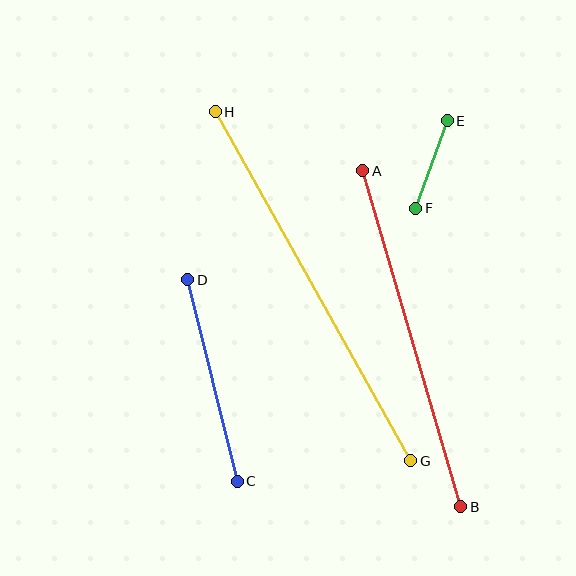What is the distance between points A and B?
The distance is approximately 350 pixels.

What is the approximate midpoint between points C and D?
The midpoint is at approximately (213, 381) pixels.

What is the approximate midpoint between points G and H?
The midpoint is at approximately (313, 286) pixels.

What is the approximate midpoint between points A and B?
The midpoint is at approximately (412, 339) pixels.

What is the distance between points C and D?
The distance is approximately 208 pixels.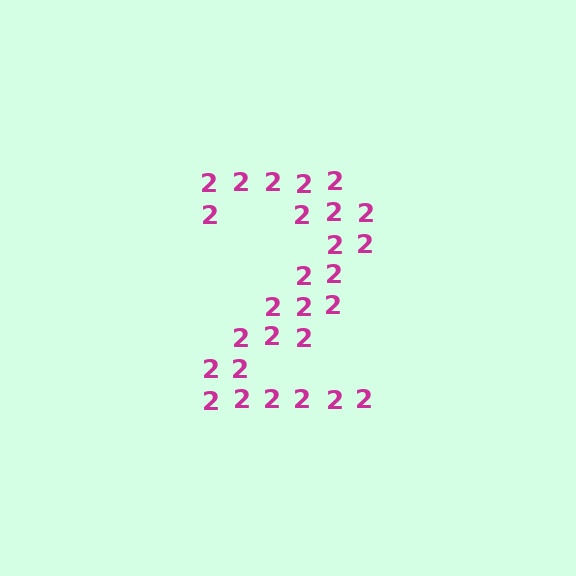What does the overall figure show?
The overall figure shows the digit 2.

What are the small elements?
The small elements are digit 2's.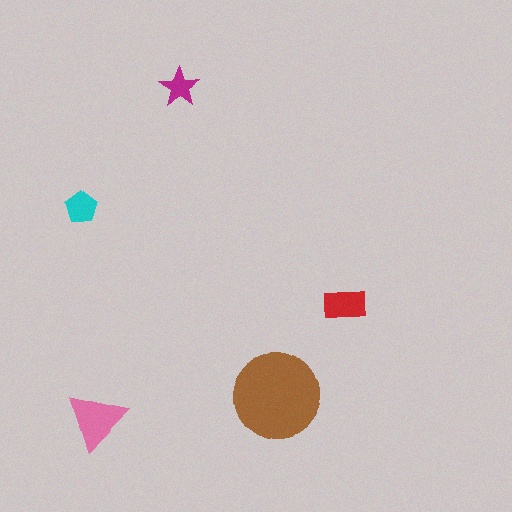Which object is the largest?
The brown circle.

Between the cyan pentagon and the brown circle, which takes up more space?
The brown circle.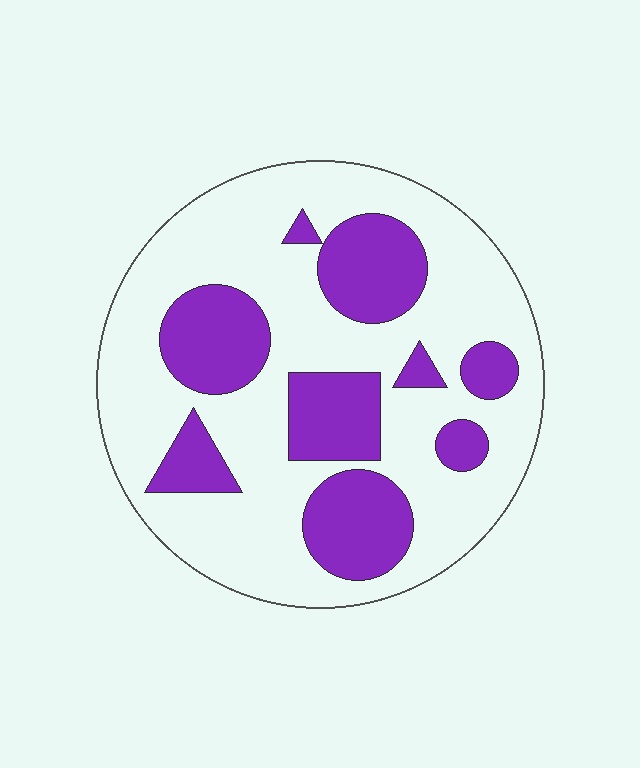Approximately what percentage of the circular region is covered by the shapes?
Approximately 30%.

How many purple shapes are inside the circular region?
9.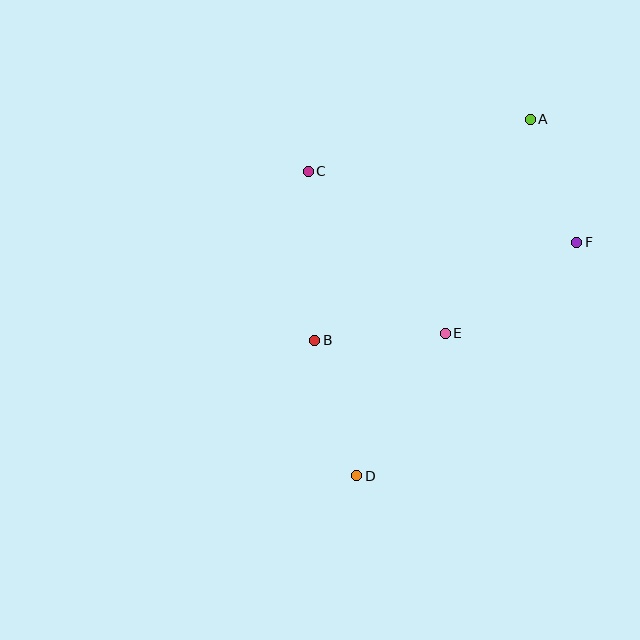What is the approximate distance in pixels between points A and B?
The distance between A and B is approximately 308 pixels.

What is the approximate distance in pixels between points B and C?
The distance between B and C is approximately 169 pixels.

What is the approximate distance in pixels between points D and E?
The distance between D and E is approximately 167 pixels.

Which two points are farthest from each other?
Points A and D are farthest from each other.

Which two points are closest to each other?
Points B and E are closest to each other.